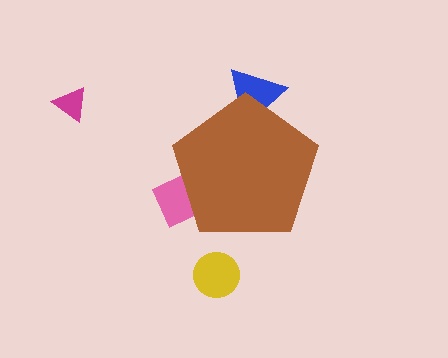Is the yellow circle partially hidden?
No, the yellow circle is fully visible.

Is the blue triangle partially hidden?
Yes, the blue triangle is partially hidden behind the brown pentagon.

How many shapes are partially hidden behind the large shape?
2 shapes are partially hidden.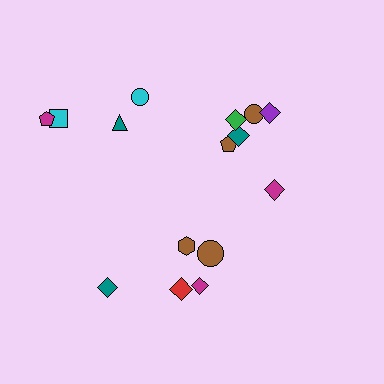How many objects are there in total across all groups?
There are 15 objects.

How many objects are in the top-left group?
There are 4 objects.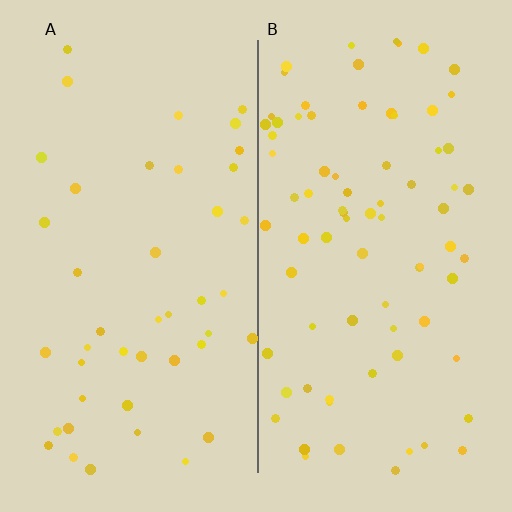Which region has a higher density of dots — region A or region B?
B (the right).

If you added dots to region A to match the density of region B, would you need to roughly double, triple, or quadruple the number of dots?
Approximately double.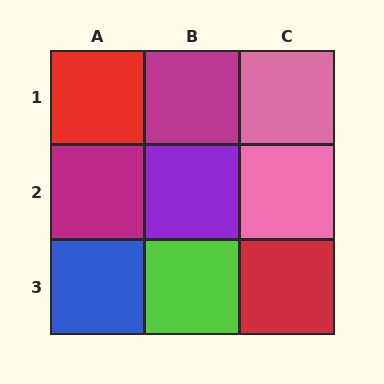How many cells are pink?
2 cells are pink.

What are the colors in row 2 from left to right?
Magenta, purple, pink.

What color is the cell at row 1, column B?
Magenta.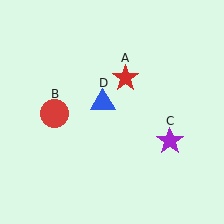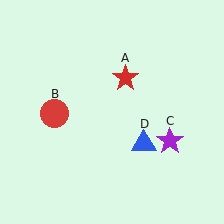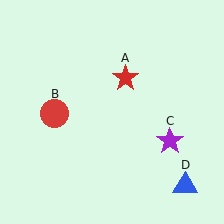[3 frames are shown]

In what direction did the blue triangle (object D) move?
The blue triangle (object D) moved down and to the right.